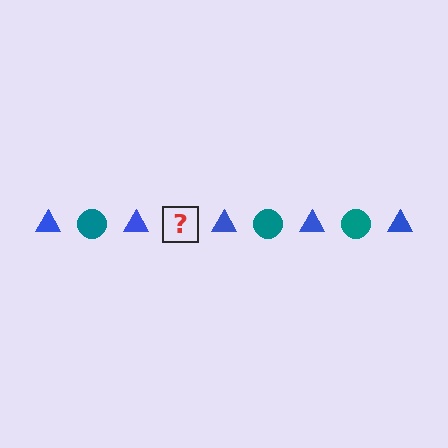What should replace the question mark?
The question mark should be replaced with a teal circle.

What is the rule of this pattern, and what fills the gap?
The rule is that the pattern alternates between blue triangle and teal circle. The gap should be filled with a teal circle.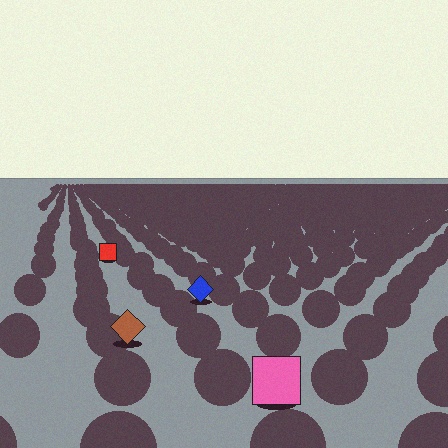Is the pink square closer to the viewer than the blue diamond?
Yes. The pink square is closer — you can tell from the texture gradient: the ground texture is coarser near it.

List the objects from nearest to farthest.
From nearest to farthest: the pink square, the brown diamond, the blue diamond, the red square.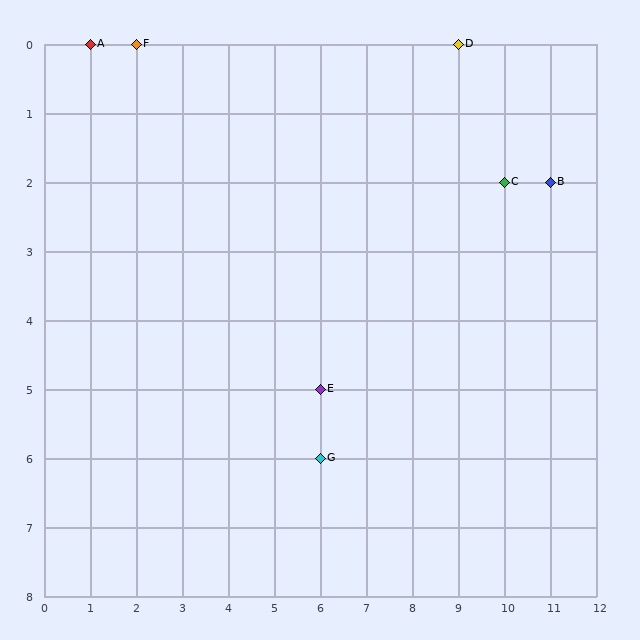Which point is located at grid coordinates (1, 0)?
Point A is at (1, 0).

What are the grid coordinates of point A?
Point A is at grid coordinates (1, 0).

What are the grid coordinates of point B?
Point B is at grid coordinates (11, 2).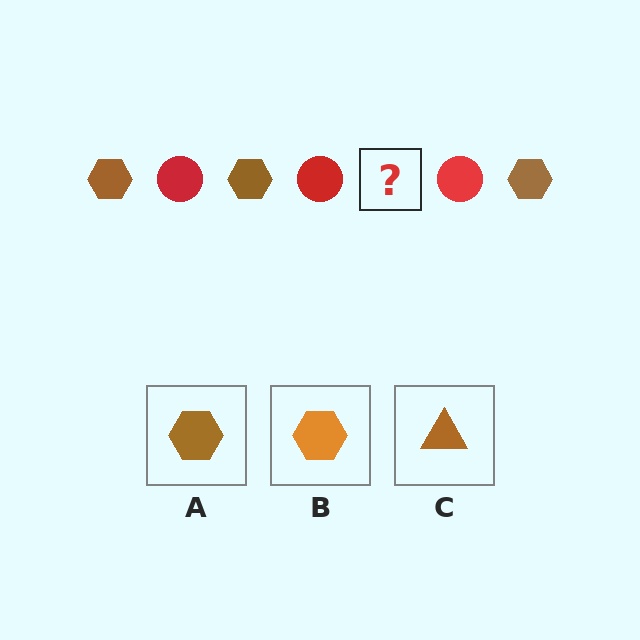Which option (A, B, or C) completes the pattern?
A.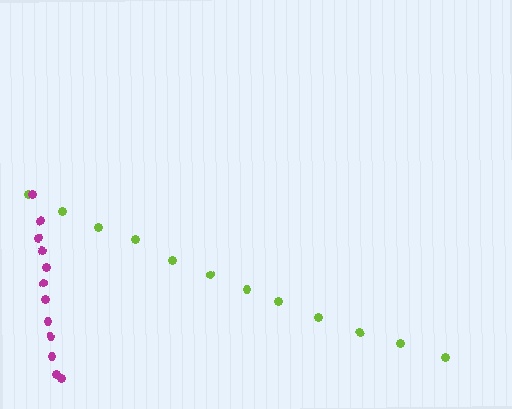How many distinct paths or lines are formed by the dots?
There are 2 distinct paths.